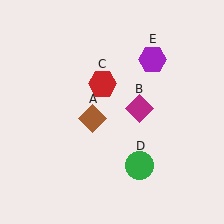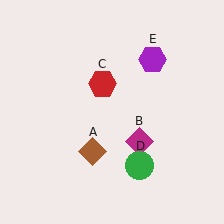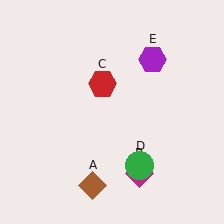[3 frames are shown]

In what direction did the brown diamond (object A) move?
The brown diamond (object A) moved down.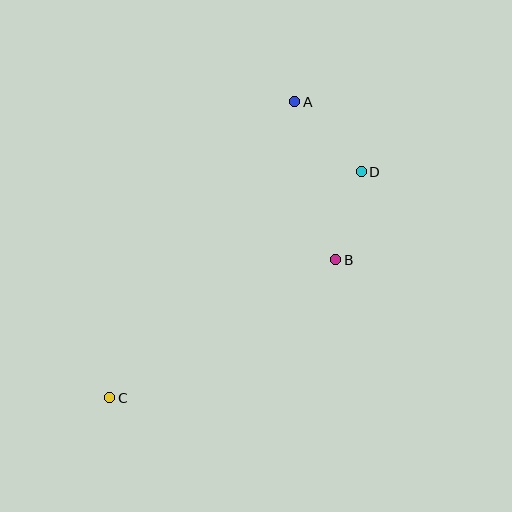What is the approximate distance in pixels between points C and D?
The distance between C and D is approximately 338 pixels.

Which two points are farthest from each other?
Points A and C are farthest from each other.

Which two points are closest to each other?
Points B and D are closest to each other.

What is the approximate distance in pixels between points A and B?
The distance between A and B is approximately 163 pixels.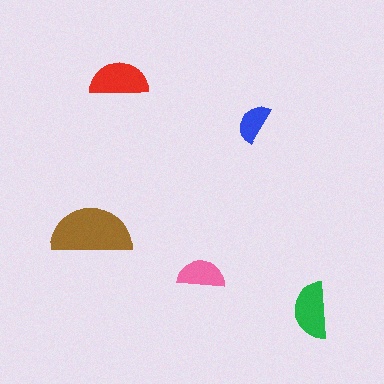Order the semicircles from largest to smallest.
the brown one, the red one, the green one, the pink one, the blue one.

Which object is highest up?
The red semicircle is topmost.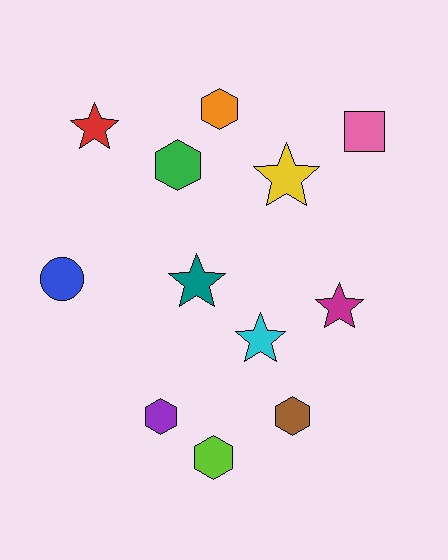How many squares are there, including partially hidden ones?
There is 1 square.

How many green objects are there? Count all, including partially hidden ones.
There is 1 green object.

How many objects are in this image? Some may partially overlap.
There are 12 objects.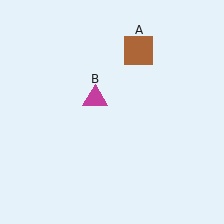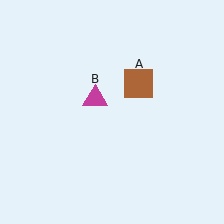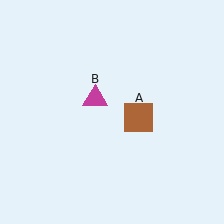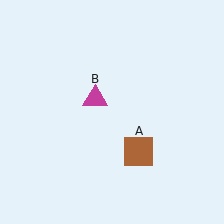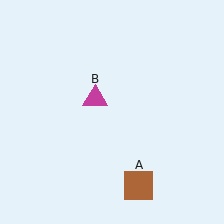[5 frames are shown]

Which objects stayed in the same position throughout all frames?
Magenta triangle (object B) remained stationary.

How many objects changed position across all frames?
1 object changed position: brown square (object A).